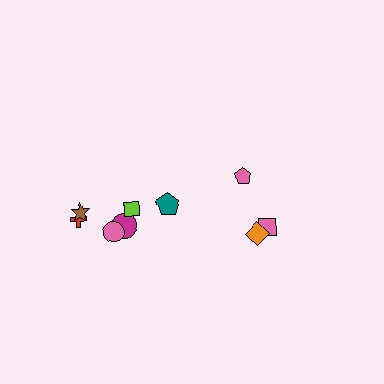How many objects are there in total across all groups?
There are 9 objects.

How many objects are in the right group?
There are 3 objects.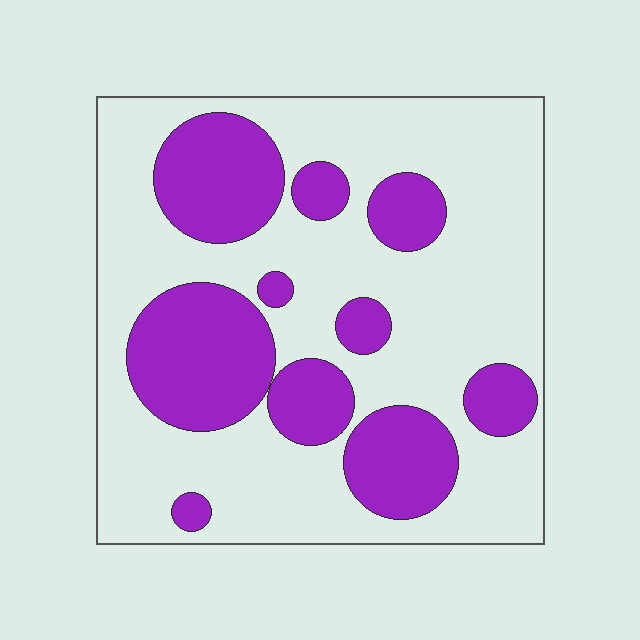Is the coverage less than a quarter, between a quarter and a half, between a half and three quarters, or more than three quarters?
Between a quarter and a half.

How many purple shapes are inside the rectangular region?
10.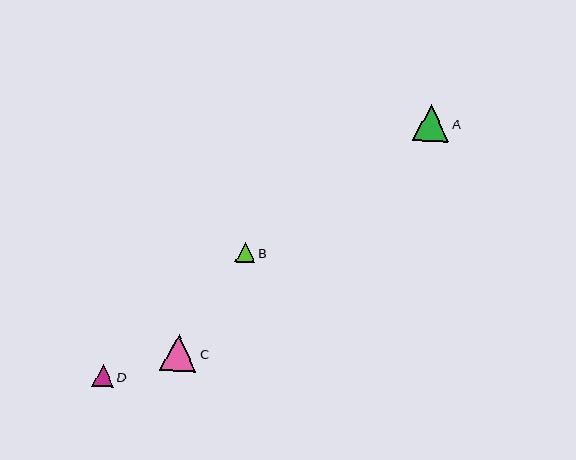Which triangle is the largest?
Triangle A is the largest with a size of approximately 37 pixels.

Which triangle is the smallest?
Triangle B is the smallest with a size of approximately 20 pixels.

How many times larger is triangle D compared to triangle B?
Triangle D is approximately 1.1 times the size of triangle B.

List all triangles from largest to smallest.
From largest to smallest: A, C, D, B.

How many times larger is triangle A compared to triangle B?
Triangle A is approximately 1.8 times the size of triangle B.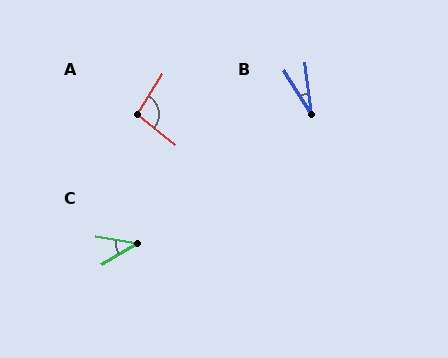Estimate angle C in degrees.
Approximately 41 degrees.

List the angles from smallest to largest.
B (25°), C (41°), A (97°).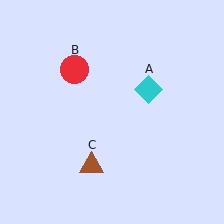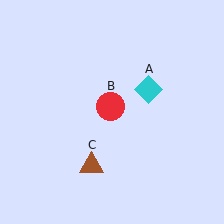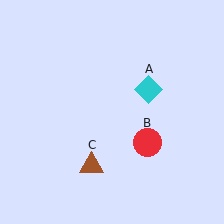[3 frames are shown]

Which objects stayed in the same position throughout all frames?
Cyan diamond (object A) and brown triangle (object C) remained stationary.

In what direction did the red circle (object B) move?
The red circle (object B) moved down and to the right.